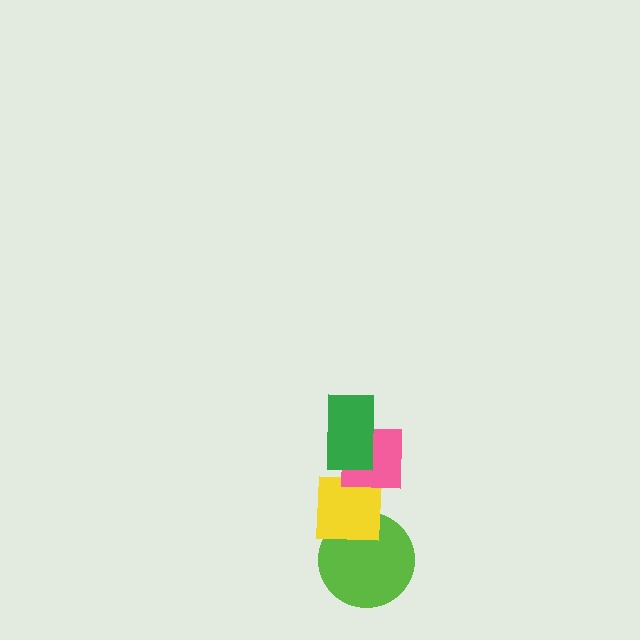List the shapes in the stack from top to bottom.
From top to bottom: the green rectangle, the pink square, the yellow square, the lime circle.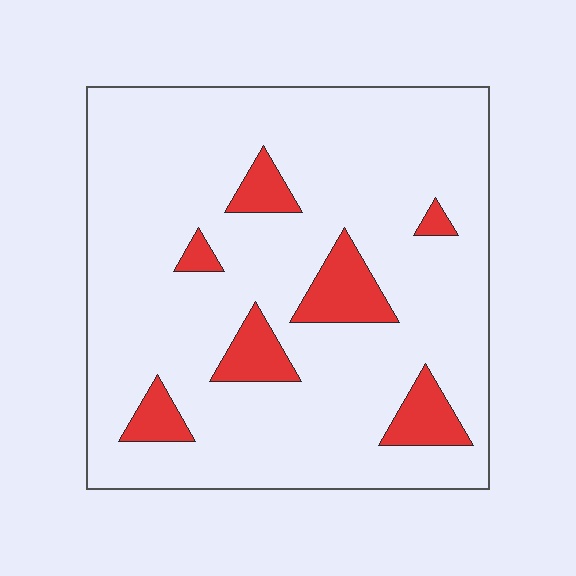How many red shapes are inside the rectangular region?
7.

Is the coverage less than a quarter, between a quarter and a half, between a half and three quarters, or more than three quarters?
Less than a quarter.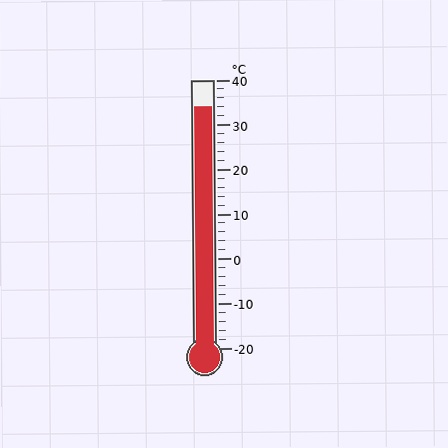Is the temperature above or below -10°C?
The temperature is above -10°C.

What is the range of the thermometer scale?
The thermometer scale ranges from -20°C to 40°C.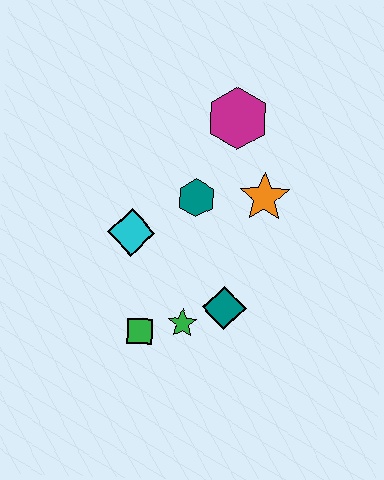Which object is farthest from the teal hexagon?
The green square is farthest from the teal hexagon.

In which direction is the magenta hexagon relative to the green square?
The magenta hexagon is above the green square.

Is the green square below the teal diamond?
Yes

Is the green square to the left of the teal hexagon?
Yes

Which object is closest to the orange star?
The teal hexagon is closest to the orange star.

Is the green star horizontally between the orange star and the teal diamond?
No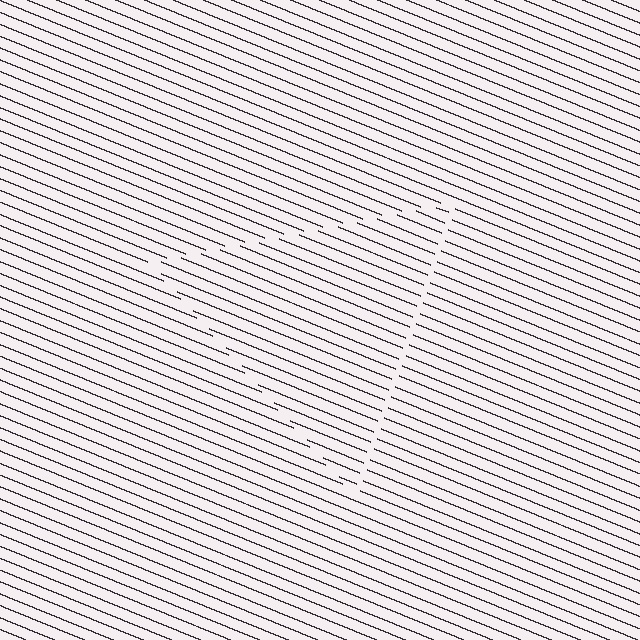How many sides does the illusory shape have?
3 sides — the line-ends trace a triangle.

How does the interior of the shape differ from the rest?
The interior of the shape contains the same grating, shifted by half a period — the contour is defined by the phase discontinuity where line-ends from the inner and outer gratings abut.